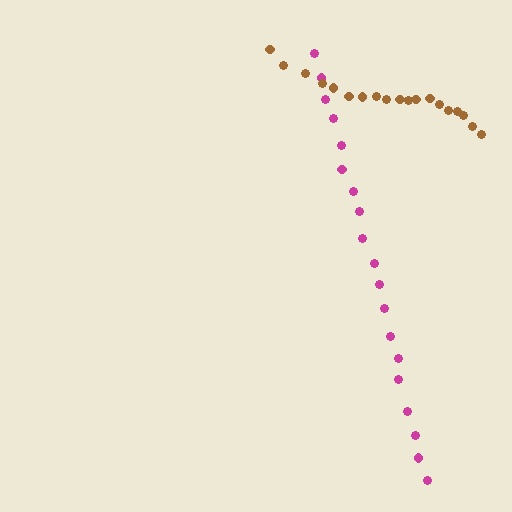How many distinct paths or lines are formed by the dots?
There are 2 distinct paths.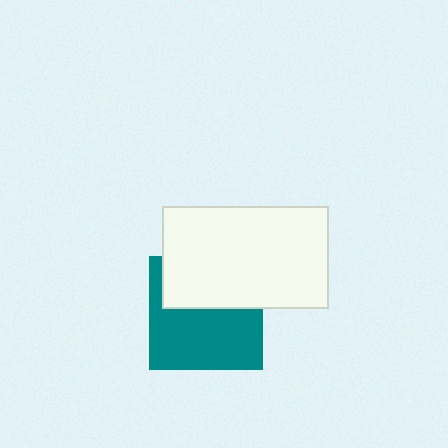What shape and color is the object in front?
The object in front is a white rectangle.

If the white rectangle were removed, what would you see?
You would see the complete teal square.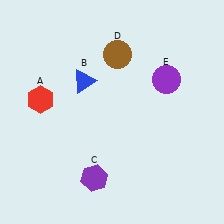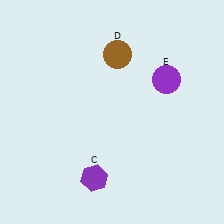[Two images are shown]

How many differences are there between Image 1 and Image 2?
There are 2 differences between the two images.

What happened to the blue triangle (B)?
The blue triangle (B) was removed in Image 2. It was in the top-left area of Image 1.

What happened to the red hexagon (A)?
The red hexagon (A) was removed in Image 2. It was in the top-left area of Image 1.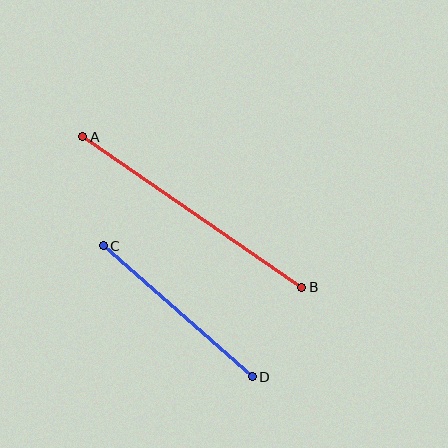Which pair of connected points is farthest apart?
Points A and B are farthest apart.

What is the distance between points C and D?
The distance is approximately 199 pixels.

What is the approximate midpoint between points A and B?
The midpoint is at approximately (192, 212) pixels.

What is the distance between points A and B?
The distance is approximately 266 pixels.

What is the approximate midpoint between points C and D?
The midpoint is at approximately (178, 311) pixels.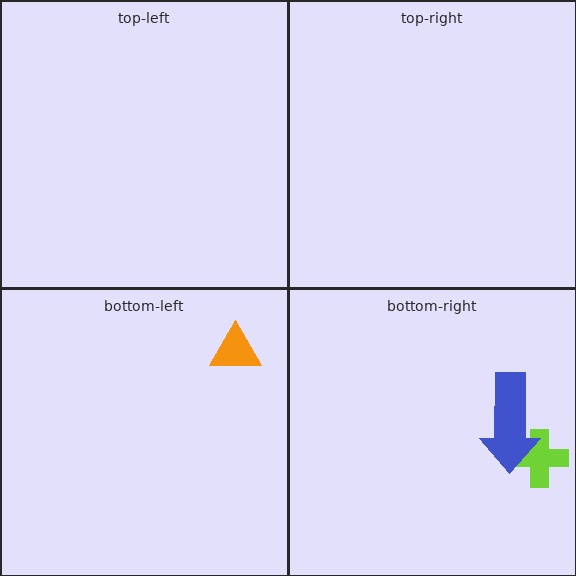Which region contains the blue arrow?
The bottom-right region.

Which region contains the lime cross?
The bottom-right region.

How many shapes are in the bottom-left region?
1.